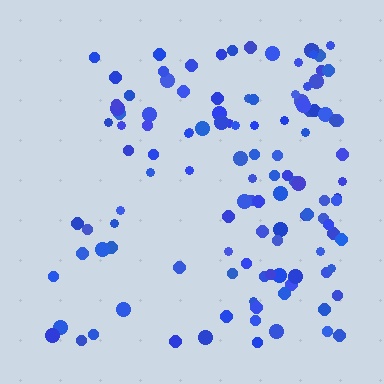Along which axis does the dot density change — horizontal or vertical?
Horizontal.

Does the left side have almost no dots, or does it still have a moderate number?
Still a moderate number, just noticeably fewer than the right.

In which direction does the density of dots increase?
From left to right, with the right side densest.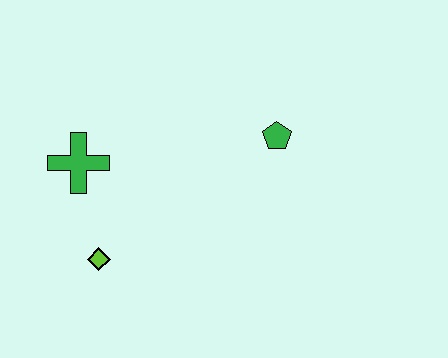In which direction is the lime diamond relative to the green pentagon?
The lime diamond is to the left of the green pentagon.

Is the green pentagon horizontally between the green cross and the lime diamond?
No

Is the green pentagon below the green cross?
No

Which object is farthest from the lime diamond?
The green pentagon is farthest from the lime diamond.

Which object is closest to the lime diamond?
The green cross is closest to the lime diamond.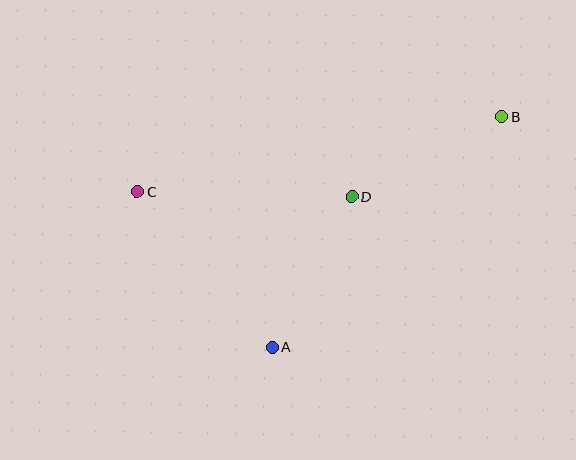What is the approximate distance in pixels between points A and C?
The distance between A and C is approximately 206 pixels.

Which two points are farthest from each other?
Points B and C are farthest from each other.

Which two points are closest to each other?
Points B and D are closest to each other.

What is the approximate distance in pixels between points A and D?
The distance between A and D is approximately 170 pixels.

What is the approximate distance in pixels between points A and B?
The distance between A and B is approximately 325 pixels.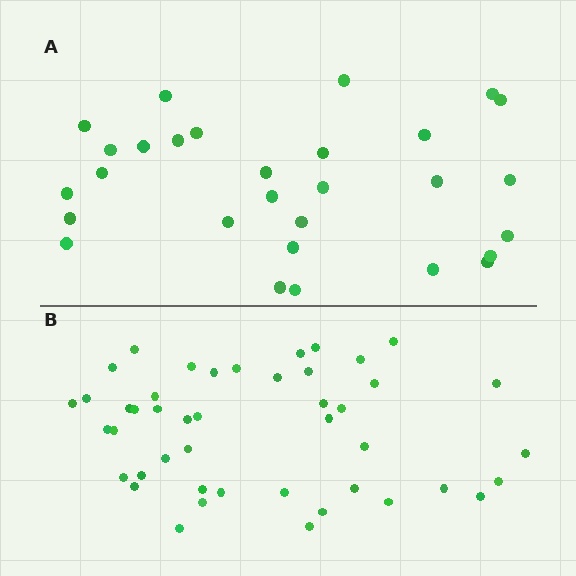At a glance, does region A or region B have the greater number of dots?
Region B (the bottom region) has more dots.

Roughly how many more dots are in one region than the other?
Region B has approximately 15 more dots than region A.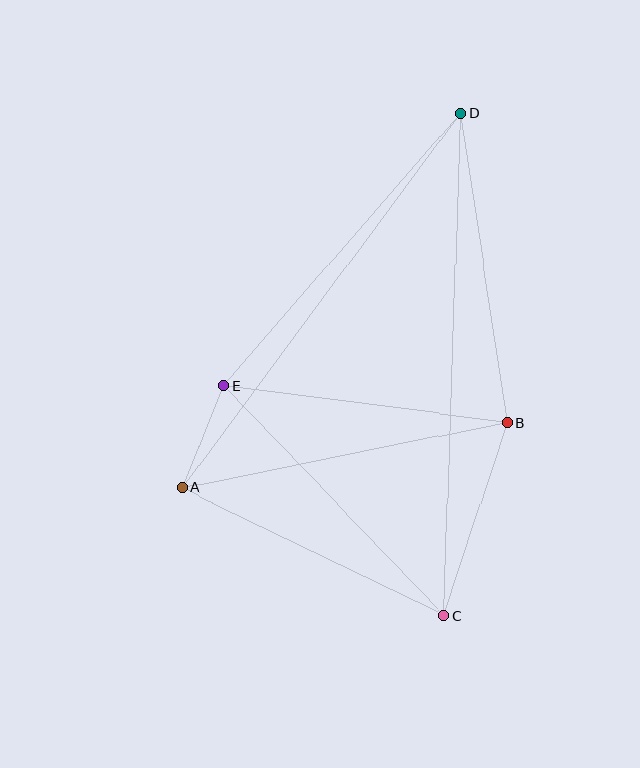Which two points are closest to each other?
Points A and E are closest to each other.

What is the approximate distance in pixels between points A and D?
The distance between A and D is approximately 468 pixels.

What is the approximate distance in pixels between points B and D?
The distance between B and D is approximately 313 pixels.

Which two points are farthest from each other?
Points C and D are farthest from each other.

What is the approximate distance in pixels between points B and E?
The distance between B and E is approximately 285 pixels.